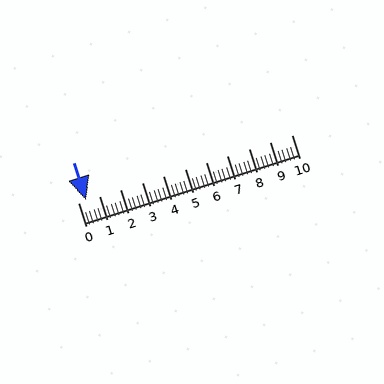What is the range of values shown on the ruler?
The ruler shows values from 0 to 10.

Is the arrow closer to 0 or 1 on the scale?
The arrow is closer to 0.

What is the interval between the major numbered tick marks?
The major tick marks are spaced 1 units apart.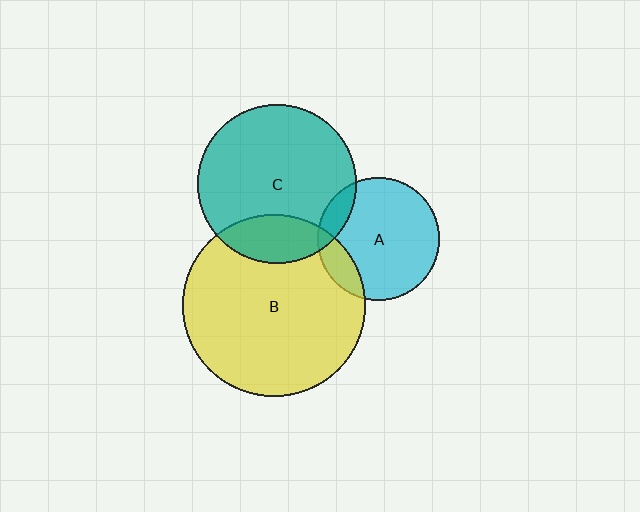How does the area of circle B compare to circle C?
Approximately 1.3 times.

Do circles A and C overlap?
Yes.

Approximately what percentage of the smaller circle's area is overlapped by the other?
Approximately 10%.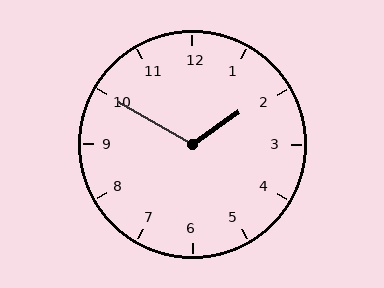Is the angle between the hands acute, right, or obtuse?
It is obtuse.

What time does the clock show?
1:50.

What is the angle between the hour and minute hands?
Approximately 115 degrees.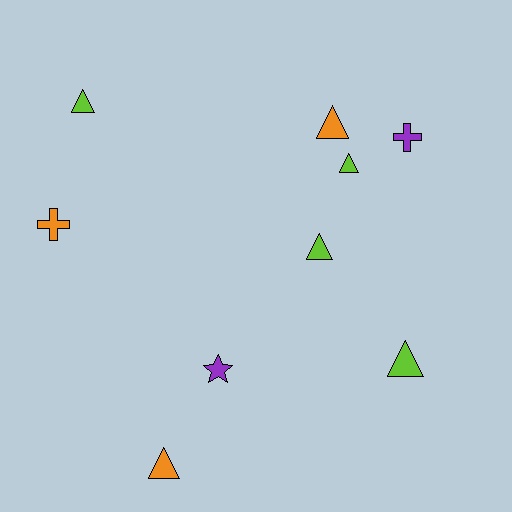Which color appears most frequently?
Lime, with 4 objects.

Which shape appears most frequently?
Triangle, with 6 objects.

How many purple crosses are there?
There is 1 purple cross.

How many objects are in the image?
There are 9 objects.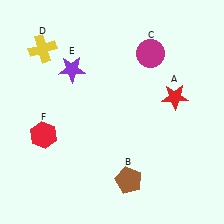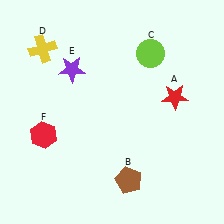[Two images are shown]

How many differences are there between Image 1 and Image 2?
There is 1 difference between the two images.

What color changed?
The circle (C) changed from magenta in Image 1 to lime in Image 2.